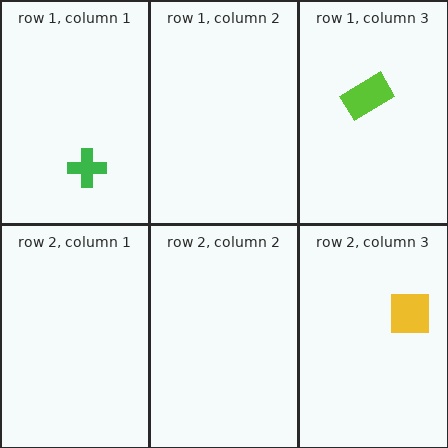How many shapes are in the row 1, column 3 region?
1.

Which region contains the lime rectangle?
The row 1, column 3 region.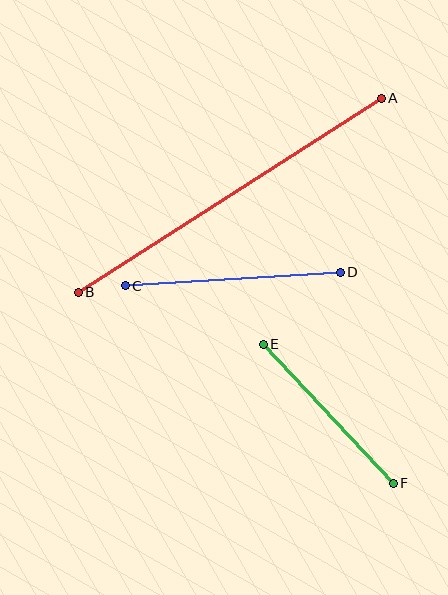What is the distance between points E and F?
The distance is approximately 190 pixels.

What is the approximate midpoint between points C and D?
The midpoint is at approximately (233, 279) pixels.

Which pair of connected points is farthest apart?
Points A and B are farthest apart.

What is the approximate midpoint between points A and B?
The midpoint is at approximately (230, 195) pixels.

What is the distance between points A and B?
The distance is approximately 360 pixels.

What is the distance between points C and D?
The distance is approximately 215 pixels.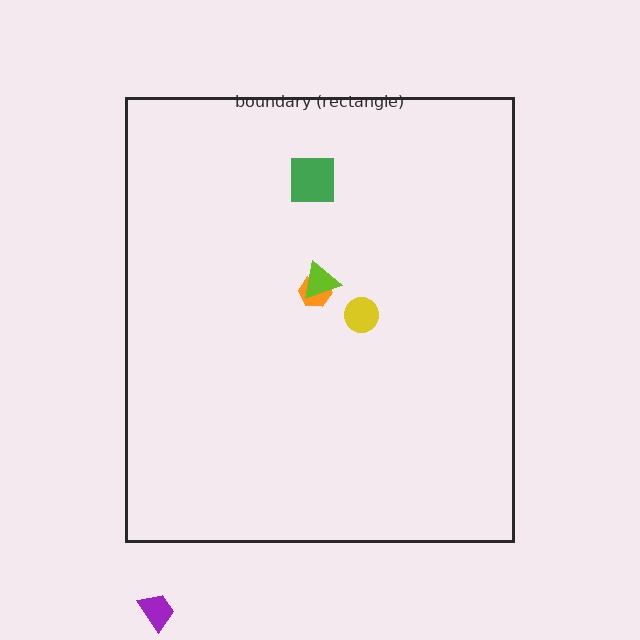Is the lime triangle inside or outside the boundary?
Inside.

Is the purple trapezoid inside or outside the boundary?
Outside.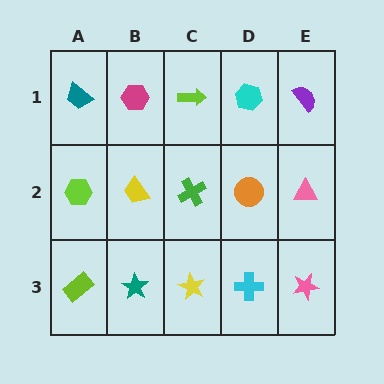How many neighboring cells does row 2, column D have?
4.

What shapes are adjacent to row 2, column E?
A purple semicircle (row 1, column E), a pink star (row 3, column E), an orange circle (row 2, column D).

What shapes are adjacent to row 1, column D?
An orange circle (row 2, column D), a lime arrow (row 1, column C), a purple semicircle (row 1, column E).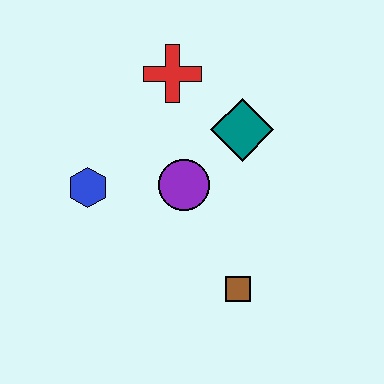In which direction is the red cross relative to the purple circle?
The red cross is above the purple circle.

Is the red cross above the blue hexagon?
Yes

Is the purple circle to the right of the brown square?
No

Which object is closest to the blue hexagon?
The purple circle is closest to the blue hexagon.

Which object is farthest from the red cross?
The brown square is farthest from the red cross.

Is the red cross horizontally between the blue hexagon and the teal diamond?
Yes